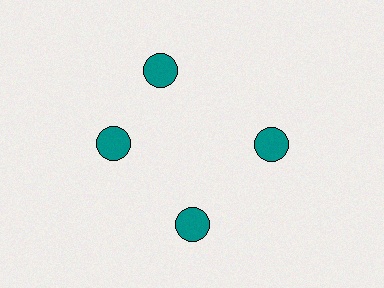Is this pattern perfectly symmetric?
No. The 4 teal circles are arranged in a ring, but one element near the 12 o'clock position is rotated out of alignment along the ring, breaking the 4-fold rotational symmetry.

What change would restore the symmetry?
The symmetry would be restored by rotating it back into even spacing with its neighbors so that all 4 circles sit at equal angles and equal distance from the center.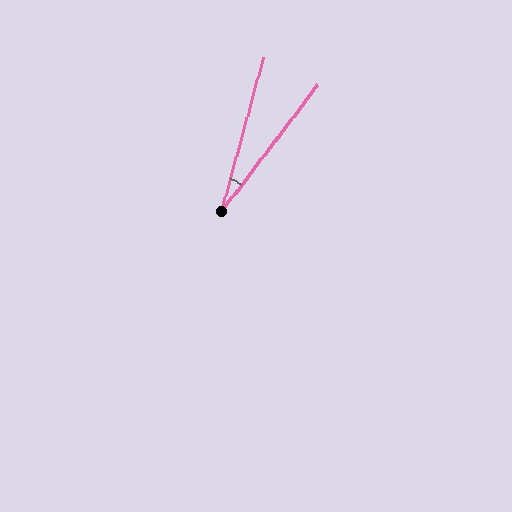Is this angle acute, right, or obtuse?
It is acute.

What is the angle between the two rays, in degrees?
Approximately 22 degrees.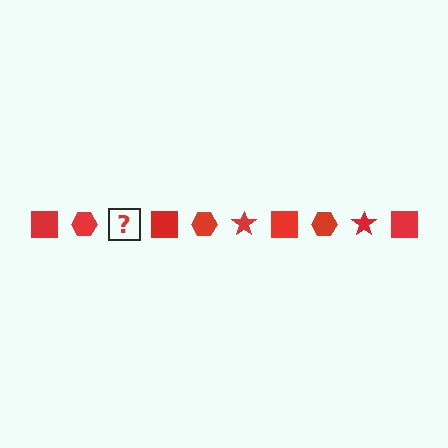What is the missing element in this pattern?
The missing element is a red star.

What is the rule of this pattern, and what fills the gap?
The rule is that the pattern cycles through square, hexagon, star shapes in red. The gap should be filled with a red star.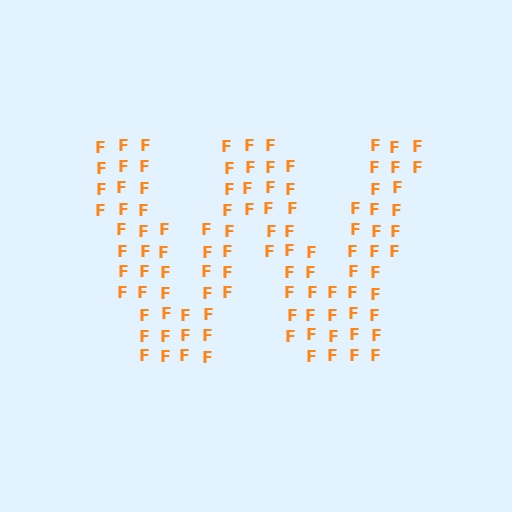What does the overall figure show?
The overall figure shows the letter W.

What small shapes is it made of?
It is made of small letter F's.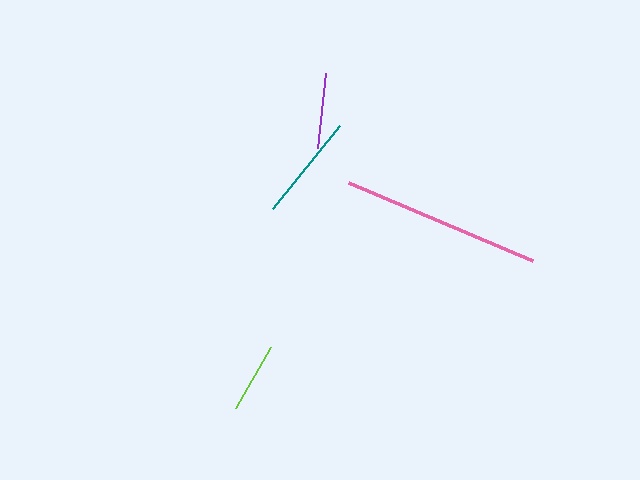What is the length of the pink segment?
The pink segment is approximately 200 pixels long.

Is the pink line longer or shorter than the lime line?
The pink line is longer than the lime line.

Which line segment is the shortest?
The lime line is the shortest at approximately 71 pixels.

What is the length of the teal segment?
The teal segment is approximately 107 pixels long.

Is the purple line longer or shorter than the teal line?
The teal line is longer than the purple line.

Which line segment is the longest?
The pink line is the longest at approximately 200 pixels.